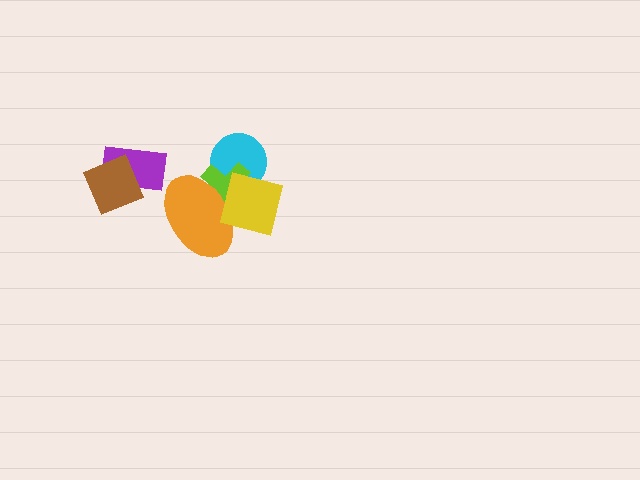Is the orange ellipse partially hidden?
Yes, it is partially covered by another shape.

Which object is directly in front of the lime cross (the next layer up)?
The orange ellipse is directly in front of the lime cross.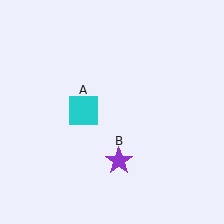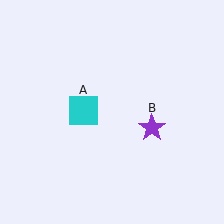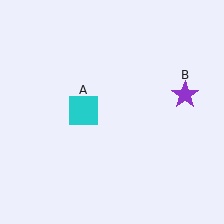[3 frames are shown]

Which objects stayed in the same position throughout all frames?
Cyan square (object A) remained stationary.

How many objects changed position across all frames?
1 object changed position: purple star (object B).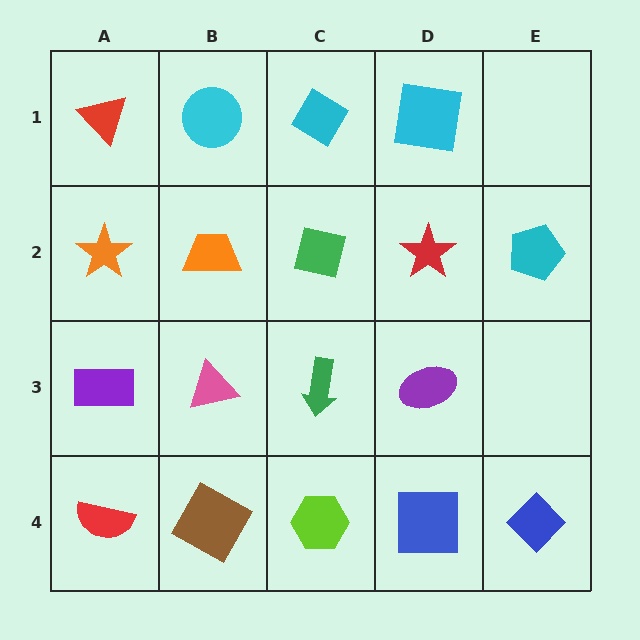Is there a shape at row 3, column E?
No, that cell is empty.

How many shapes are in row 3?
4 shapes.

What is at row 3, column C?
A green arrow.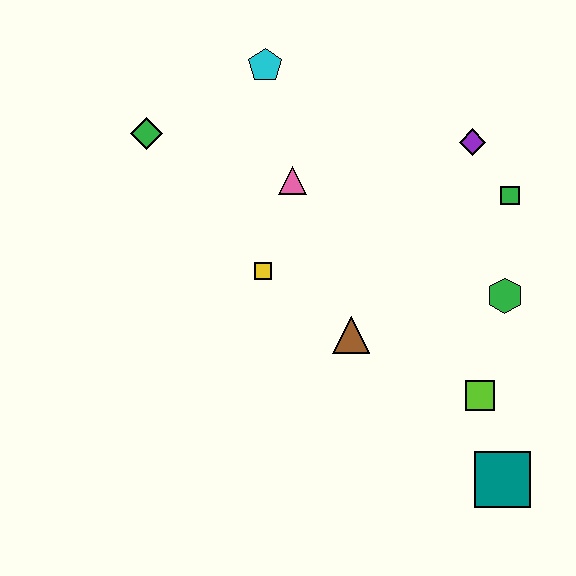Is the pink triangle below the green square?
No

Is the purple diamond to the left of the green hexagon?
Yes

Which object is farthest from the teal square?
The green diamond is farthest from the teal square.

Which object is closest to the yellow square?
The pink triangle is closest to the yellow square.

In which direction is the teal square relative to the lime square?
The teal square is below the lime square.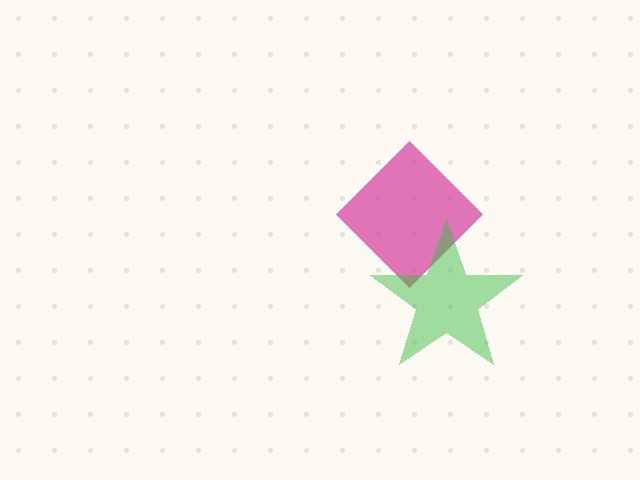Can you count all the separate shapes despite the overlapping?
Yes, there are 2 separate shapes.